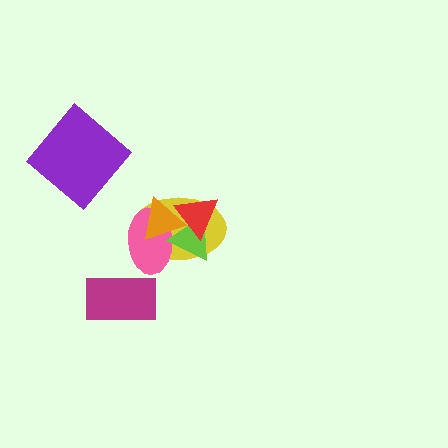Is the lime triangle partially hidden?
Yes, it is partially covered by another shape.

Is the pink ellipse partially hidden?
Yes, it is partially covered by another shape.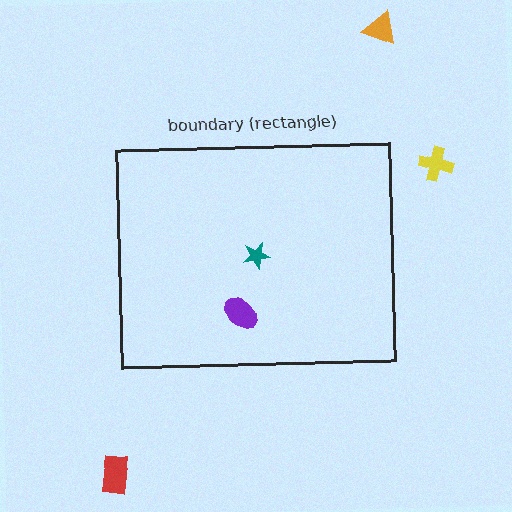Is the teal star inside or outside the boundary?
Inside.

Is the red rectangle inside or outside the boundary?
Outside.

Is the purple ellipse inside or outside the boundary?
Inside.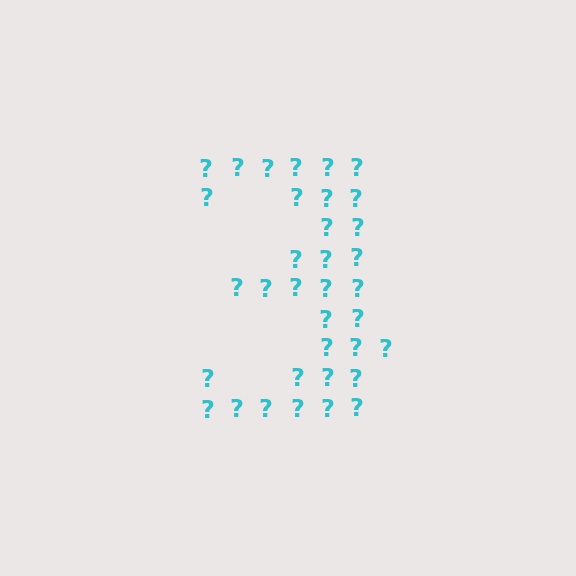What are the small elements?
The small elements are question marks.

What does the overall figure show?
The overall figure shows the digit 3.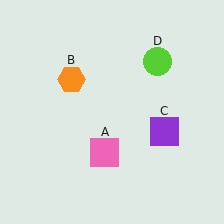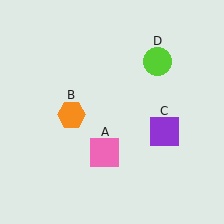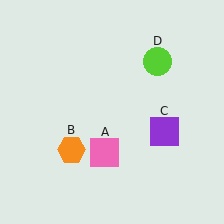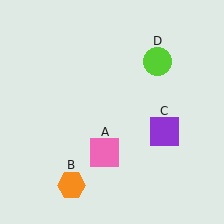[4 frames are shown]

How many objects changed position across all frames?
1 object changed position: orange hexagon (object B).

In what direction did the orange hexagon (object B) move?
The orange hexagon (object B) moved down.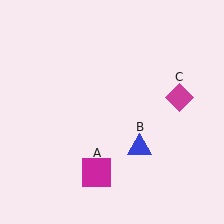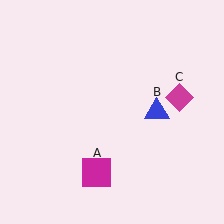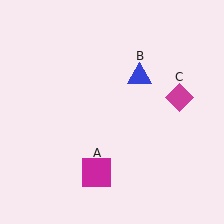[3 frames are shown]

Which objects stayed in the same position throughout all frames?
Magenta square (object A) and magenta diamond (object C) remained stationary.